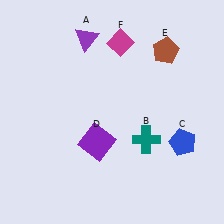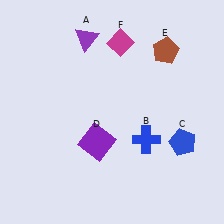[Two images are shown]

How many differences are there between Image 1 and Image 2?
There is 1 difference between the two images.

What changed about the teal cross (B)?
In Image 1, B is teal. In Image 2, it changed to blue.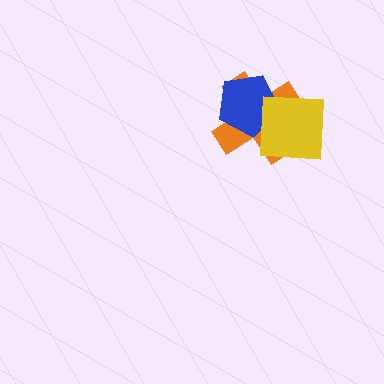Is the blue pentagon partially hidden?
Yes, it is partially covered by another shape.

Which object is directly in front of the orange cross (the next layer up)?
The blue pentagon is directly in front of the orange cross.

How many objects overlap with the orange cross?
2 objects overlap with the orange cross.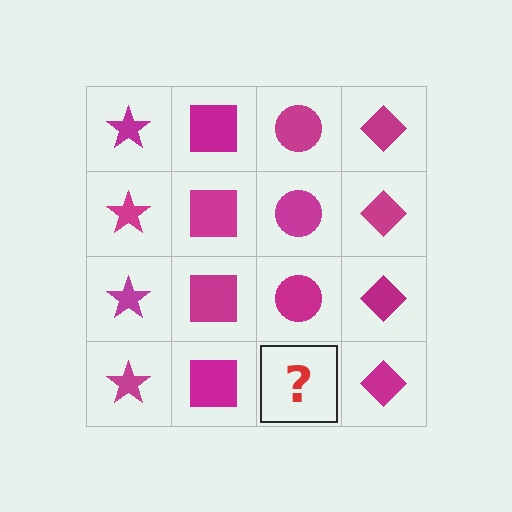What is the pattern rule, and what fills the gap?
The rule is that each column has a consistent shape. The gap should be filled with a magenta circle.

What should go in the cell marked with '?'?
The missing cell should contain a magenta circle.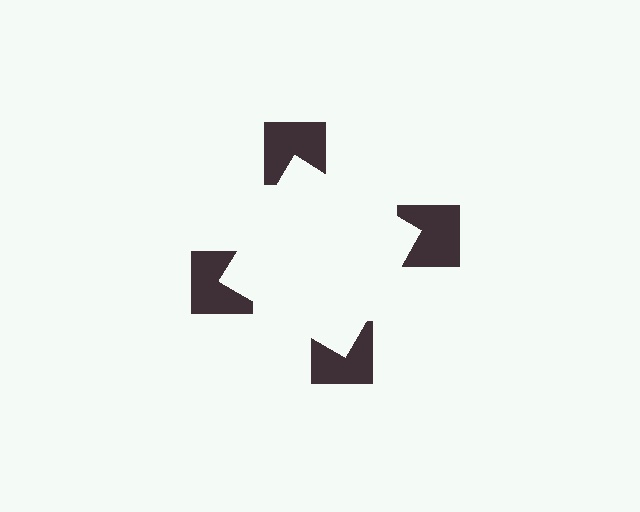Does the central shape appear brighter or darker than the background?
It typically appears slightly brighter than the background, even though no actual brightness change is drawn.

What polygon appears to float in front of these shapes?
An illusory square — its edges are inferred from the aligned wedge cuts in the notched squares, not physically drawn.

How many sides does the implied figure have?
4 sides.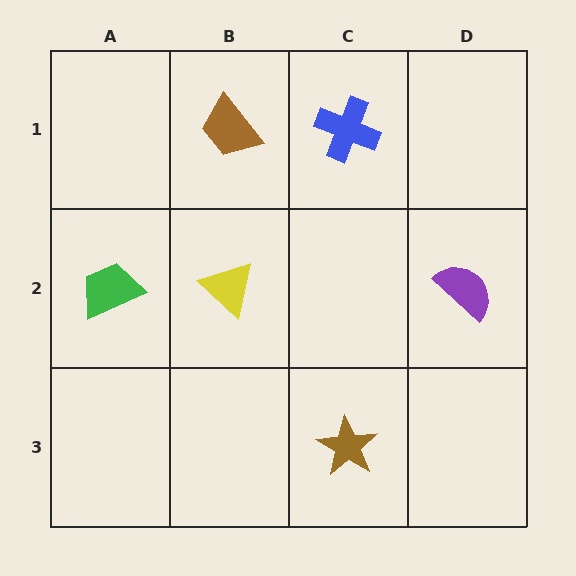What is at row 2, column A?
A green trapezoid.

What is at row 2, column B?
A yellow triangle.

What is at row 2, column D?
A purple semicircle.